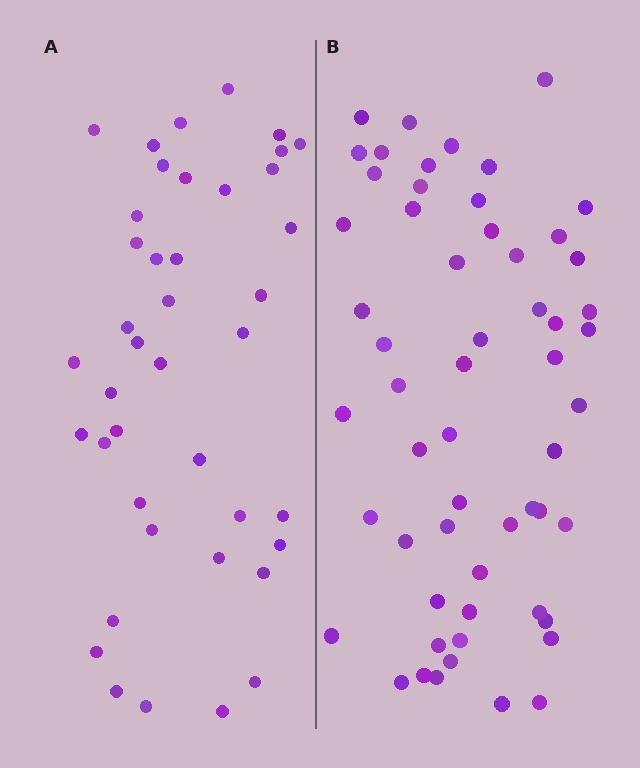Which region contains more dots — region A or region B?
Region B (the right region) has more dots.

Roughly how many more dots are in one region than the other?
Region B has approximately 15 more dots than region A.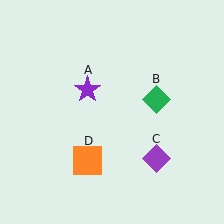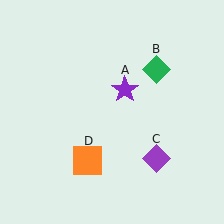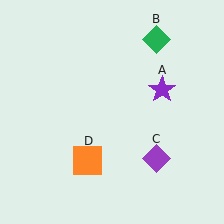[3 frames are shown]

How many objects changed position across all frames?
2 objects changed position: purple star (object A), green diamond (object B).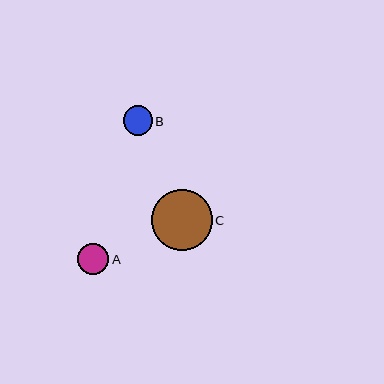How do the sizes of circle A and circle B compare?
Circle A and circle B are approximately the same size.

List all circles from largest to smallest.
From largest to smallest: C, A, B.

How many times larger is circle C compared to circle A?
Circle C is approximately 1.9 times the size of circle A.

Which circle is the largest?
Circle C is the largest with a size of approximately 61 pixels.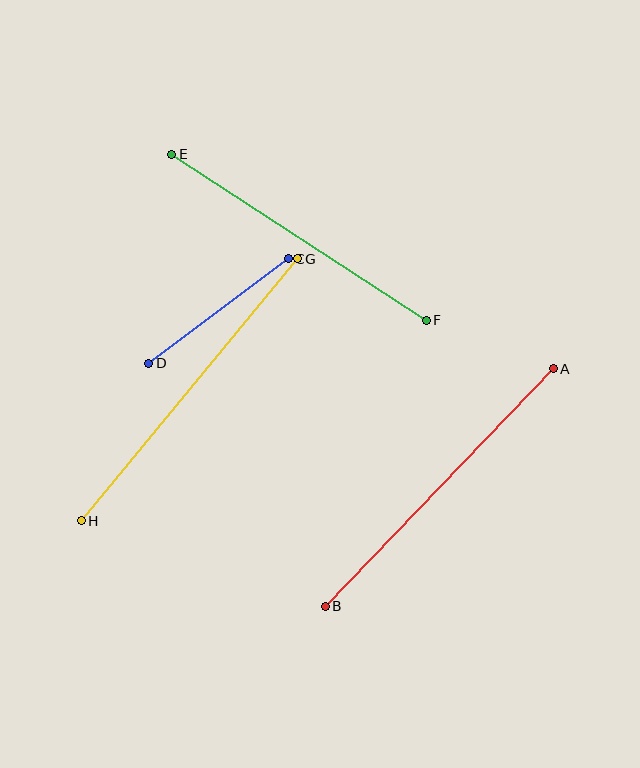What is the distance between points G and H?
The distance is approximately 340 pixels.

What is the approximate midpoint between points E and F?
The midpoint is at approximately (299, 237) pixels.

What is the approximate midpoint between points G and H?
The midpoint is at approximately (190, 390) pixels.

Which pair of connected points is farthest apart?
Points G and H are farthest apart.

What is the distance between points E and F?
The distance is approximately 304 pixels.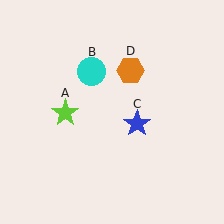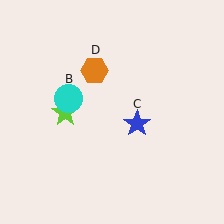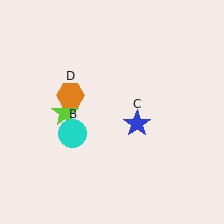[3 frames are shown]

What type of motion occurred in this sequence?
The cyan circle (object B), orange hexagon (object D) rotated counterclockwise around the center of the scene.